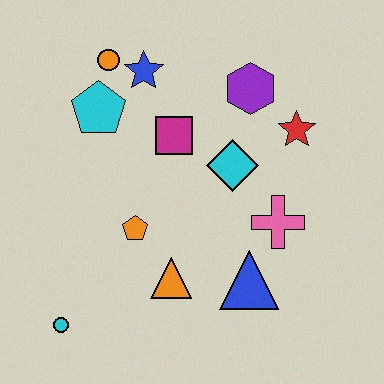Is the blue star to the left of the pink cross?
Yes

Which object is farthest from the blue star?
The cyan circle is farthest from the blue star.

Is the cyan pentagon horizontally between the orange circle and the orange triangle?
No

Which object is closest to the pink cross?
The blue triangle is closest to the pink cross.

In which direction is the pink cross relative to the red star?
The pink cross is below the red star.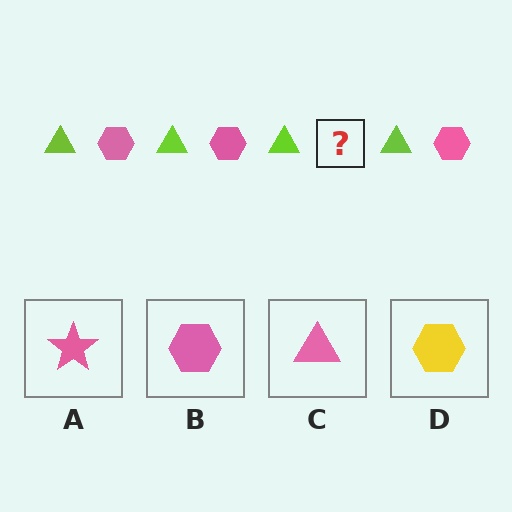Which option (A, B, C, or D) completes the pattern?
B.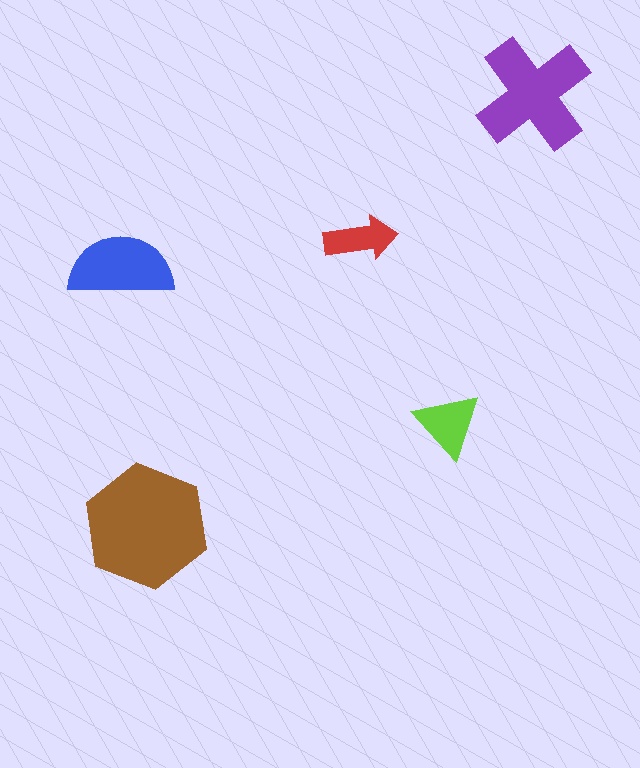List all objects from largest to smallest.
The brown hexagon, the purple cross, the blue semicircle, the lime triangle, the red arrow.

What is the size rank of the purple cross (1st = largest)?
2nd.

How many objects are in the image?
There are 5 objects in the image.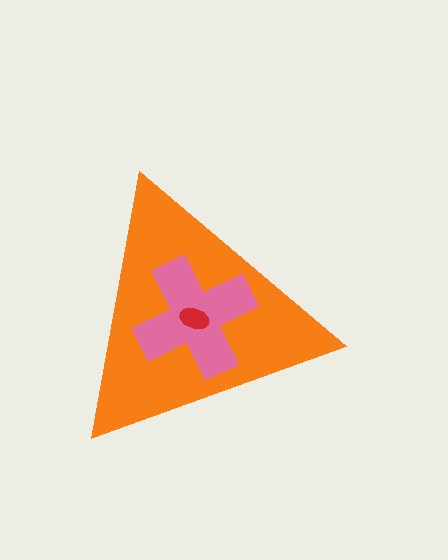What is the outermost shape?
The orange triangle.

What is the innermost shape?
The red ellipse.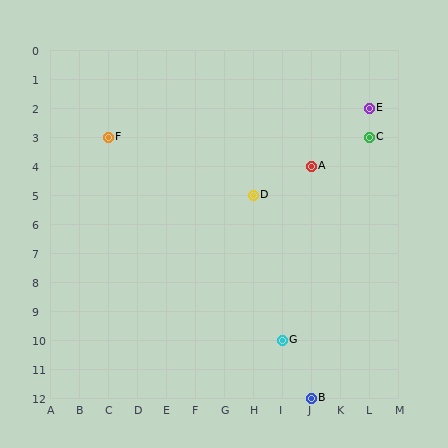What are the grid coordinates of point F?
Point F is at grid coordinates (C, 3).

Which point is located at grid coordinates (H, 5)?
Point D is at (H, 5).